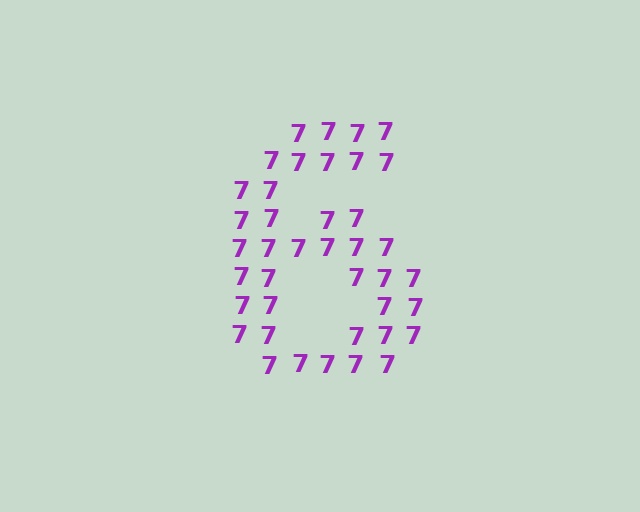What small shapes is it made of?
It is made of small digit 7's.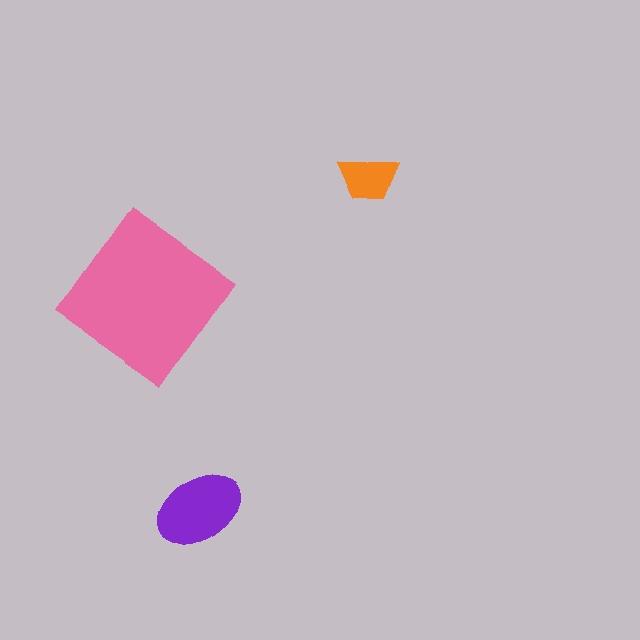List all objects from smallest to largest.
The orange trapezoid, the purple ellipse, the pink diamond.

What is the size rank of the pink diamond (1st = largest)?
1st.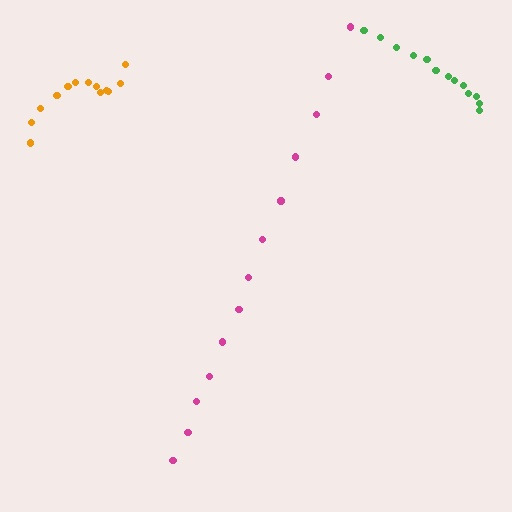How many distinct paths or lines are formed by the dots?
There are 3 distinct paths.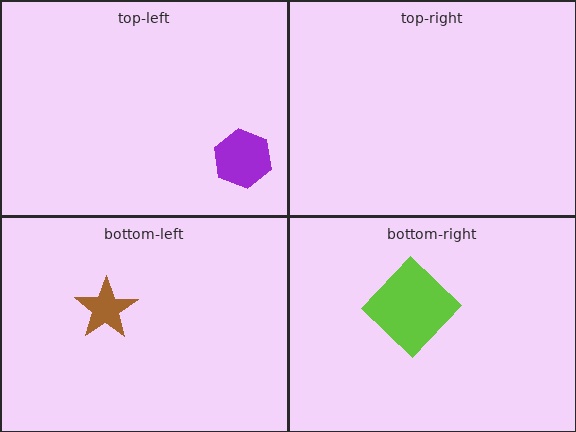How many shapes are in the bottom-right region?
1.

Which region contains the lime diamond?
The bottom-right region.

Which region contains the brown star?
The bottom-left region.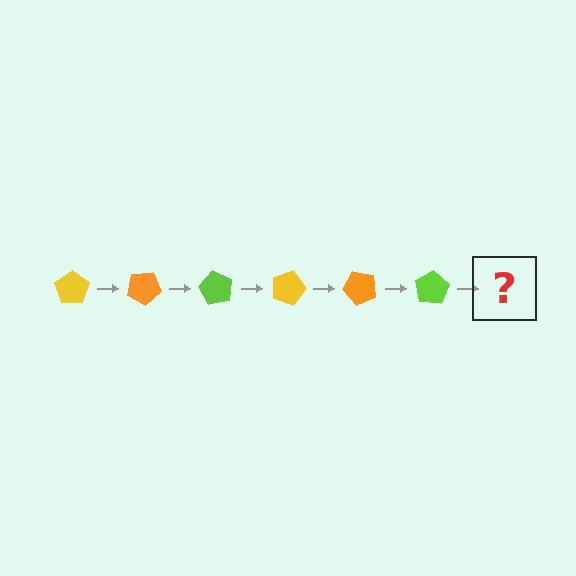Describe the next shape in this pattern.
It should be a yellow pentagon, rotated 180 degrees from the start.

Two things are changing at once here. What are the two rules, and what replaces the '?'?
The two rules are that it rotates 30 degrees each step and the color cycles through yellow, orange, and lime. The '?' should be a yellow pentagon, rotated 180 degrees from the start.